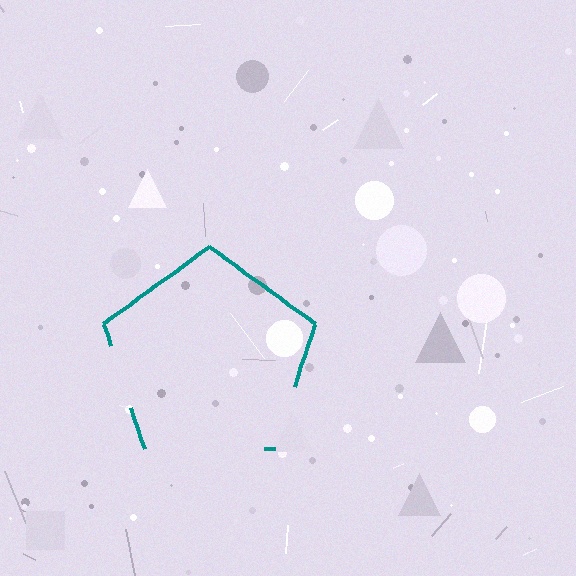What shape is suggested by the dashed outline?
The dashed outline suggests a pentagon.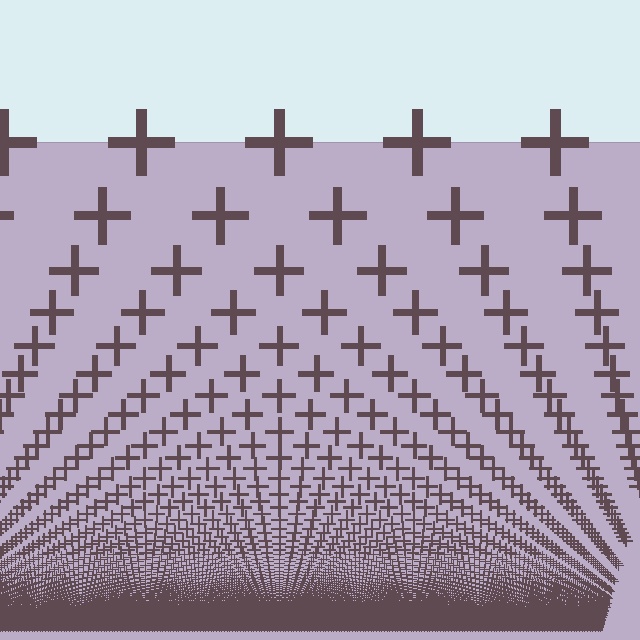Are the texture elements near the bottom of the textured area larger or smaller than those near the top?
Smaller. The gradient is inverted — elements near the bottom are smaller and denser.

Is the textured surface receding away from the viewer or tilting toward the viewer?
The surface appears to tilt toward the viewer. Texture elements get larger and sparser toward the top.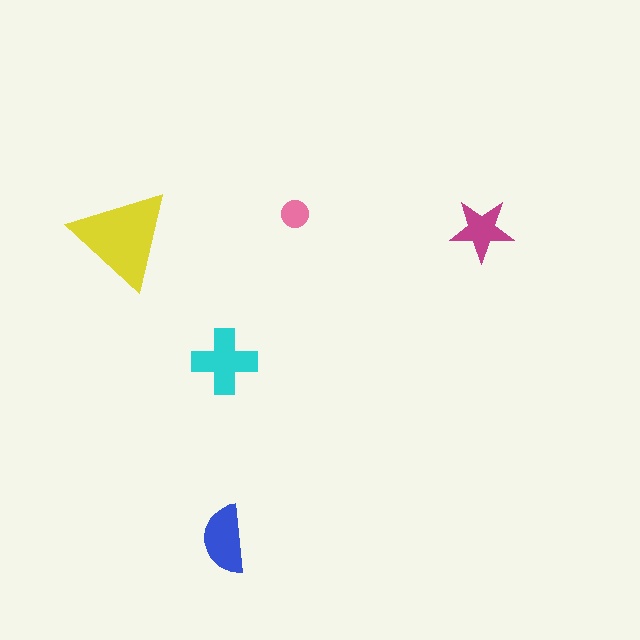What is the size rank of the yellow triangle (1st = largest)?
1st.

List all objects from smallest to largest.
The pink circle, the magenta star, the blue semicircle, the cyan cross, the yellow triangle.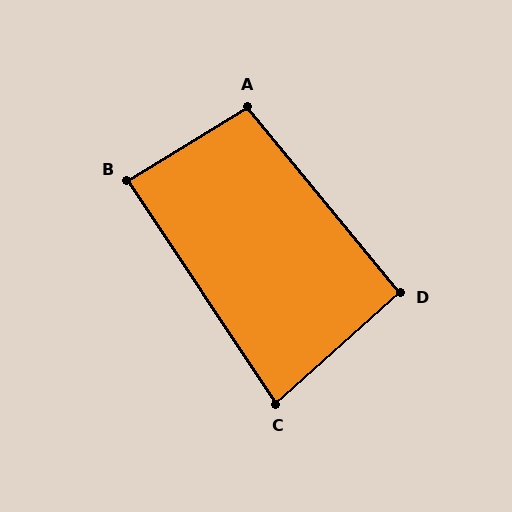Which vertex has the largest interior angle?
A, at approximately 98 degrees.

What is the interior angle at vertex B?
Approximately 88 degrees (approximately right).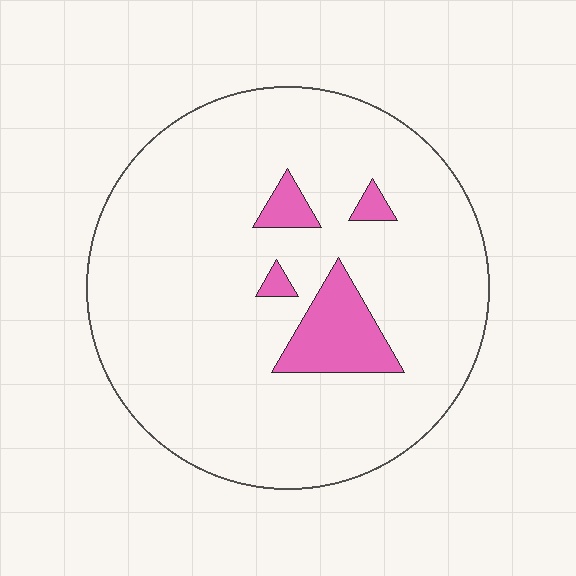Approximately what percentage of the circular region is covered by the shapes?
Approximately 10%.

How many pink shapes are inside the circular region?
4.